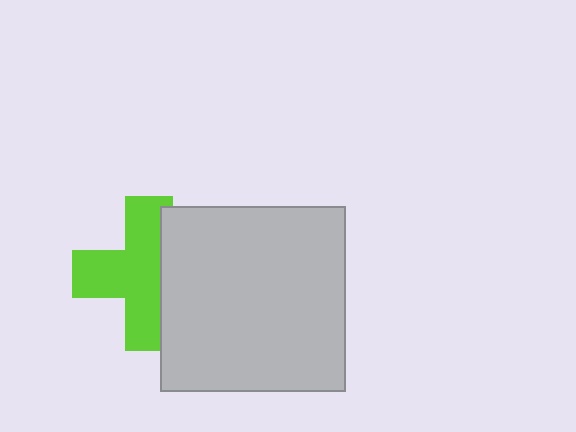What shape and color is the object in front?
The object in front is a light gray square.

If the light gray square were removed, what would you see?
You would see the complete lime cross.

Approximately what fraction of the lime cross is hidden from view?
Roughly 37% of the lime cross is hidden behind the light gray square.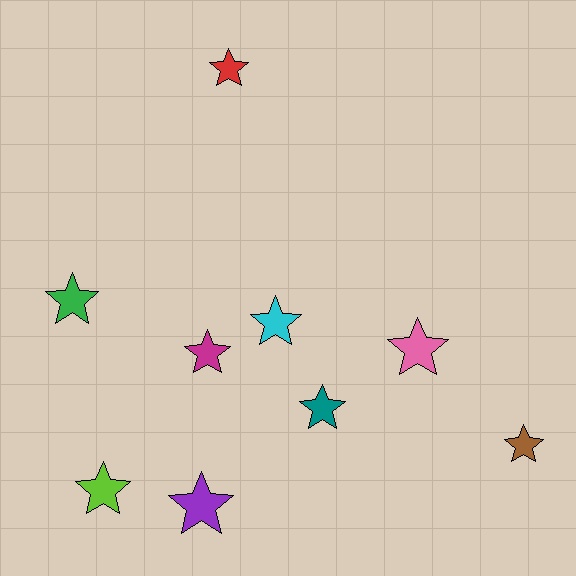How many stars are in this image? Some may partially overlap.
There are 9 stars.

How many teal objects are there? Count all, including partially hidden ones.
There is 1 teal object.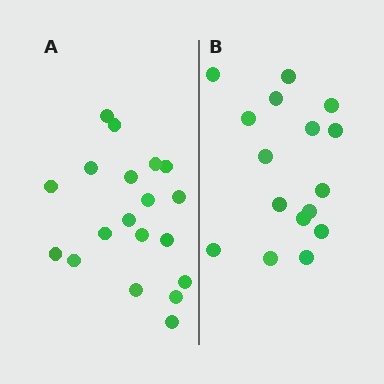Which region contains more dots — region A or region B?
Region A (the left region) has more dots.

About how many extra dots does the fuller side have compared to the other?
Region A has just a few more — roughly 2 or 3 more dots than region B.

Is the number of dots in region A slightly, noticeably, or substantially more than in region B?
Region A has only slightly more — the two regions are fairly close. The ratio is roughly 1.2 to 1.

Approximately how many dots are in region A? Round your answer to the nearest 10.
About 20 dots. (The exact count is 19, which rounds to 20.)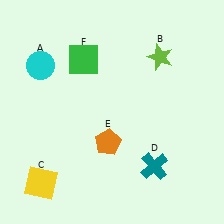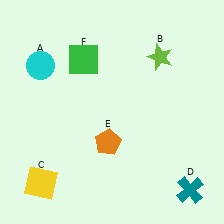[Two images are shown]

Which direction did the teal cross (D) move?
The teal cross (D) moved right.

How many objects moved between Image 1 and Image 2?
1 object moved between the two images.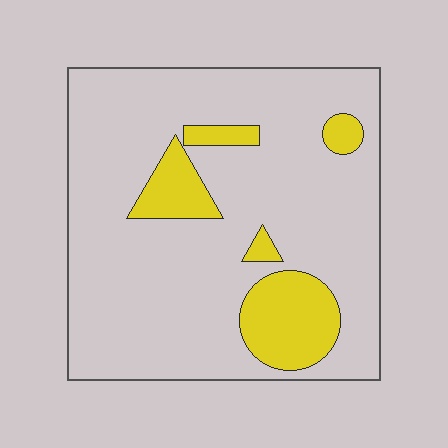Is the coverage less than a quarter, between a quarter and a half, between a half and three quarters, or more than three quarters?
Less than a quarter.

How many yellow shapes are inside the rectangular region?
5.